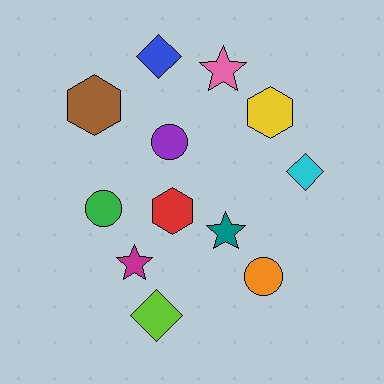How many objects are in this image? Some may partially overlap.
There are 12 objects.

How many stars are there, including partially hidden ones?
There are 3 stars.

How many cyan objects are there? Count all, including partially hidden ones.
There is 1 cyan object.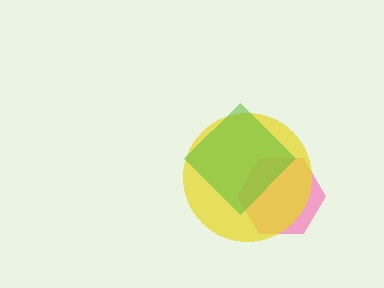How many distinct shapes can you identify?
There are 3 distinct shapes: a pink hexagon, a yellow circle, a lime diamond.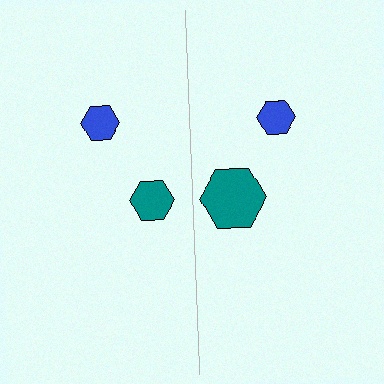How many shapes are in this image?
There are 4 shapes in this image.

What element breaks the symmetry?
The teal hexagon on the right side has a different size than its mirror counterpart.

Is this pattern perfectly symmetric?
No, the pattern is not perfectly symmetric. The teal hexagon on the right side has a different size than its mirror counterpart.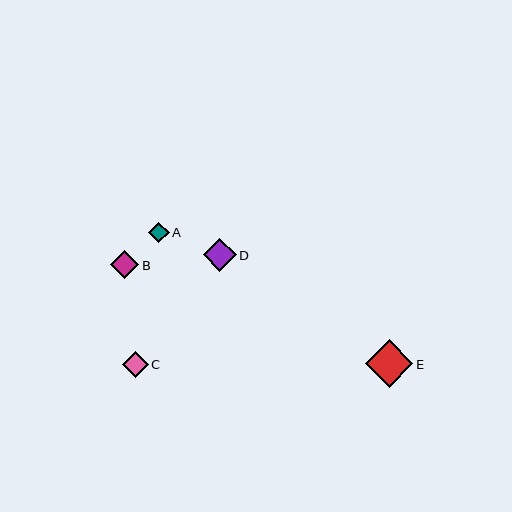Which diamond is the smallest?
Diamond A is the smallest with a size of approximately 20 pixels.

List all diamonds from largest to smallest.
From largest to smallest: E, D, B, C, A.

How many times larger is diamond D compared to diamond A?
Diamond D is approximately 1.6 times the size of diamond A.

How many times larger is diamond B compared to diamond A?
Diamond B is approximately 1.4 times the size of diamond A.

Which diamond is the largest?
Diamond E is the largest with a size of approximately 47 pixels.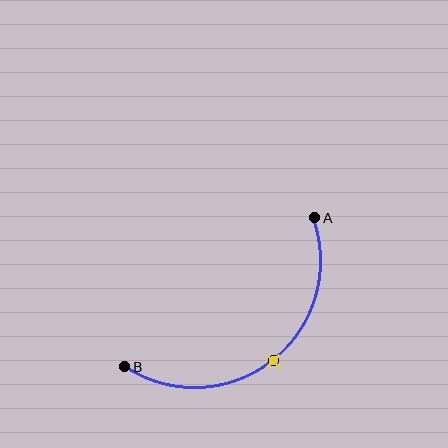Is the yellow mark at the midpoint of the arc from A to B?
Yes. The yellow mark lies on the arc at equal arc-length from both A and B — it is the arc midpoint.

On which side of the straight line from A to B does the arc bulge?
The arc bulges below and to the right of the straight line connecting A and B.